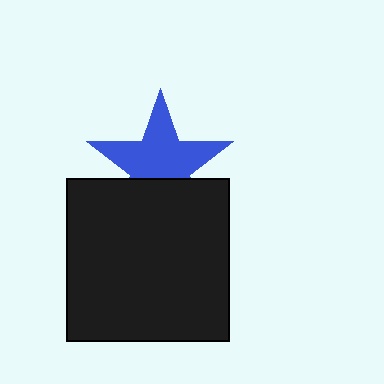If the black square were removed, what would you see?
You would see the complete blue star.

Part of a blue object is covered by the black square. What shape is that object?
It is a star.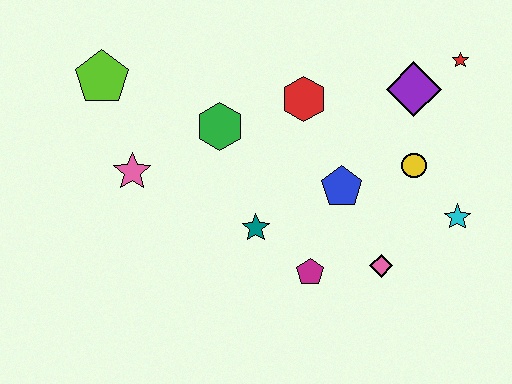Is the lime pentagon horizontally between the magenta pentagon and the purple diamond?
No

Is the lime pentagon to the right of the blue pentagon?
No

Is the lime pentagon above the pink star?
Yes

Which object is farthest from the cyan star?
The lime pentagon is farthest from the cyan star.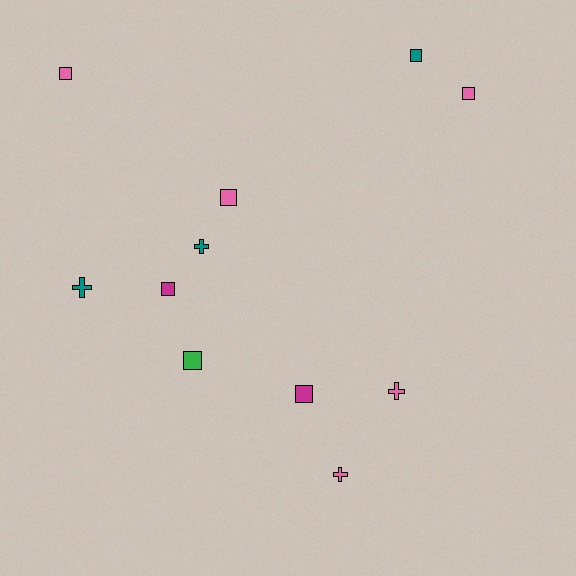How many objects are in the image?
There are 11 objects.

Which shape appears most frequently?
Square, with 7 objects.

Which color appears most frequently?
Pink, with 5 objects.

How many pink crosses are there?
There are 2 pink crosses.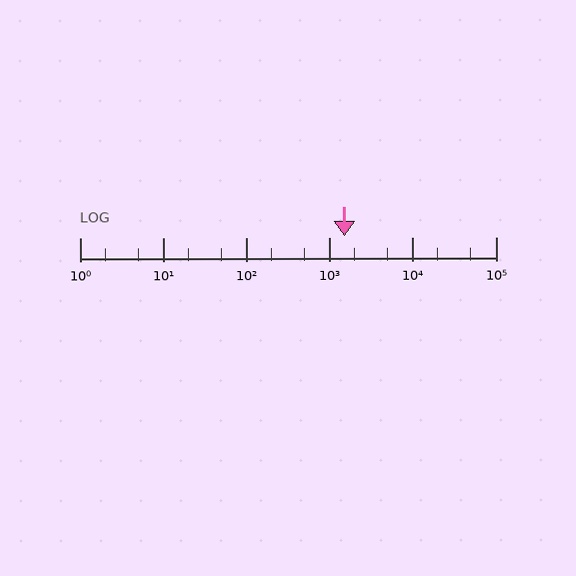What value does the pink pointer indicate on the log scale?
The pointer indicates approximately 1500.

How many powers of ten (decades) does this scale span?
The scale spans 5 decades, from 1 to 100000.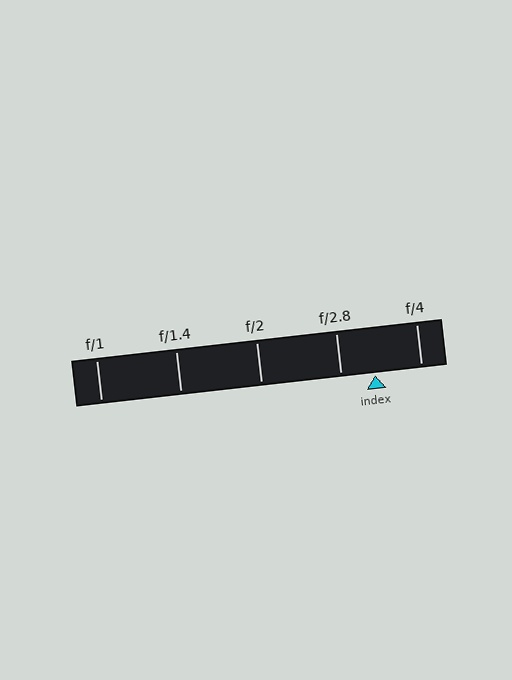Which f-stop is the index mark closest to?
The index mark is closest to f/2.8.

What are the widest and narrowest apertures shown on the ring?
The widest aperture shown is f/1 and the narrowest is f/4.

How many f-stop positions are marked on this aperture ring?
There are 5 f-stop positions marked.